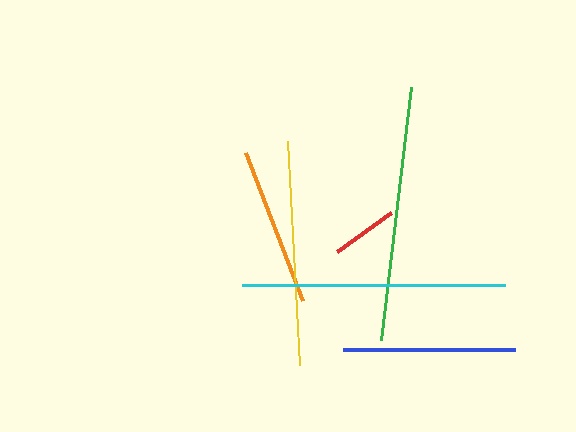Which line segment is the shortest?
The red line is the shortest at approximately 66 pixels.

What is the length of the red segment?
The red segment is approximately 66 pixels long.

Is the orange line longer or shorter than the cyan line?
The cyan line is longer than the orange line.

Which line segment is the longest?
The cyan line is the longest at approximately 264 pixels.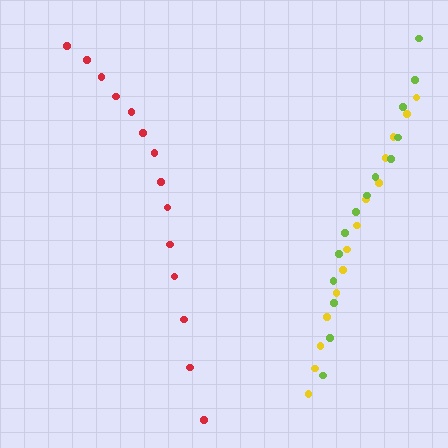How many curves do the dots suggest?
There are 3 distinct paths.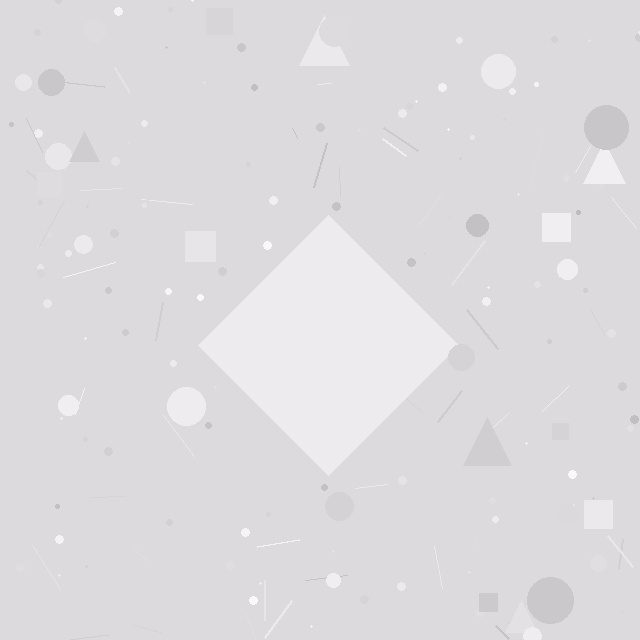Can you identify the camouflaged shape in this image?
The camouflaged shape is a diamond.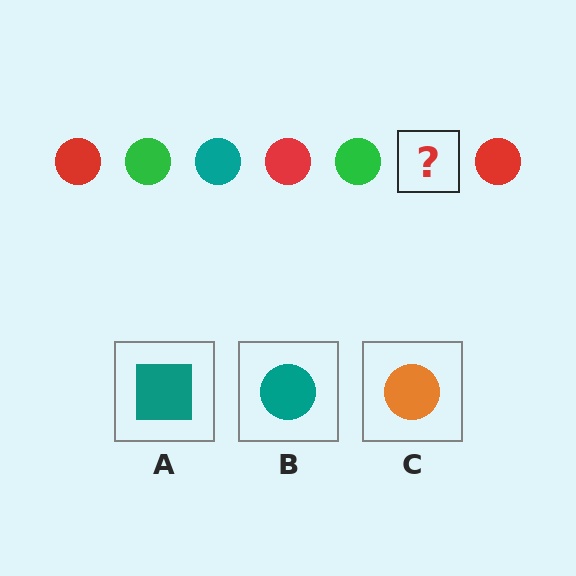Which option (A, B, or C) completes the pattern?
B.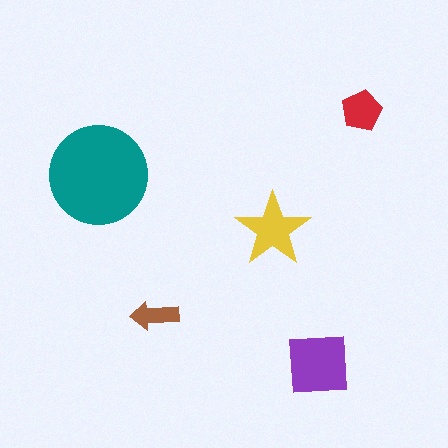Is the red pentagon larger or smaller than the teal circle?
Smaller.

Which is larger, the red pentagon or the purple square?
The purple square.